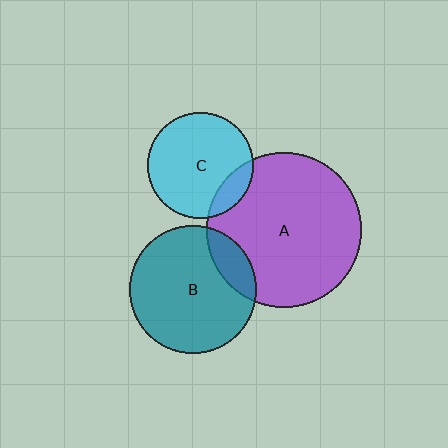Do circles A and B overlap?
Yes.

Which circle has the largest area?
Circle A (purple).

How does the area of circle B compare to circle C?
Approximately 1.4 times.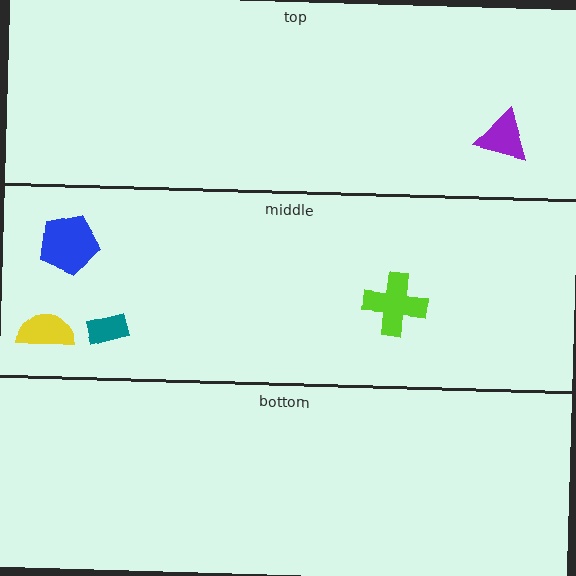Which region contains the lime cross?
The middle region.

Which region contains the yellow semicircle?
The middle region.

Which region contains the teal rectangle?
The middle region.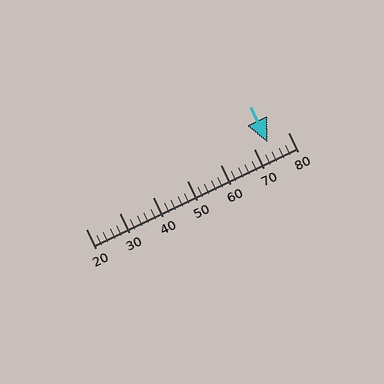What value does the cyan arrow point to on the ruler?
The cyan arrow points to approximately 74.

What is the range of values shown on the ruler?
The ruler shows values from 20 to 80.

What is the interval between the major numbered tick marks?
The major tick marks are spaced 10 units apart.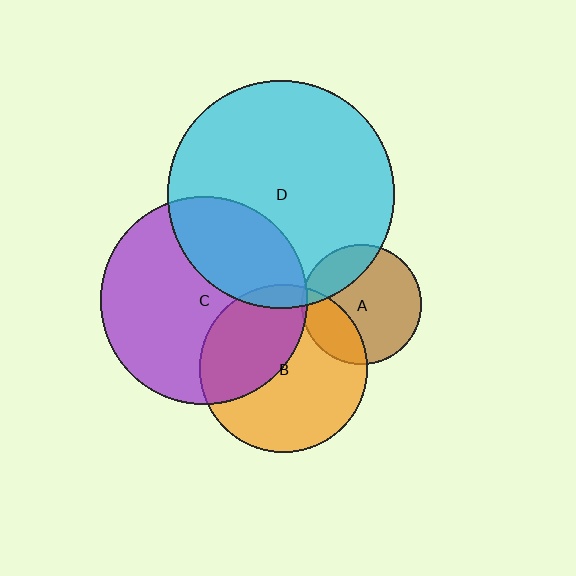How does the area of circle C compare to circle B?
Approximately 1.5 times.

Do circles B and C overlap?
Yes.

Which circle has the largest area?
Circle D (cyan).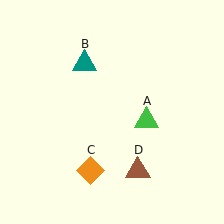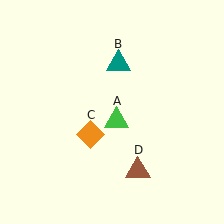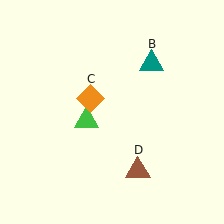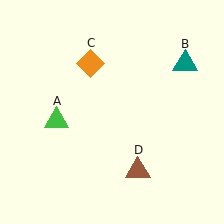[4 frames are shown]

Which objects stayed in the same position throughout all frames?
Brown triangle (object D) remained stationary.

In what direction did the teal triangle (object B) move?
The teal triangle (object B) moved right.